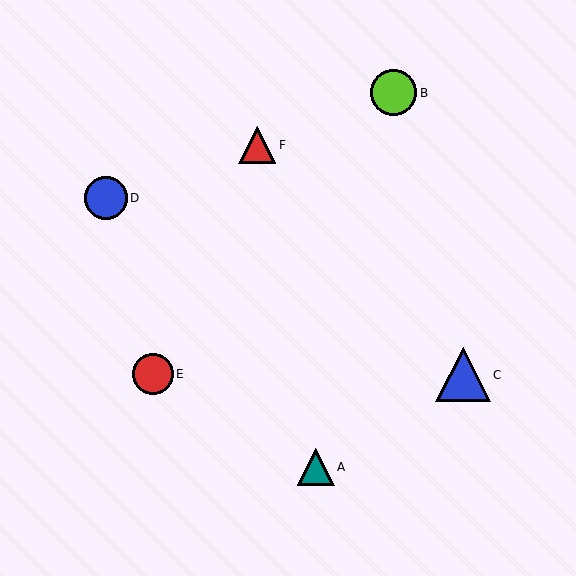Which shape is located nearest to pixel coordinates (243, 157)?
The red triangle (labeled F) at (257, 145) is nearest to that location.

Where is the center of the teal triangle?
The center of the teal triangle is at (316, 467).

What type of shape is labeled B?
Shape B is a lime circle.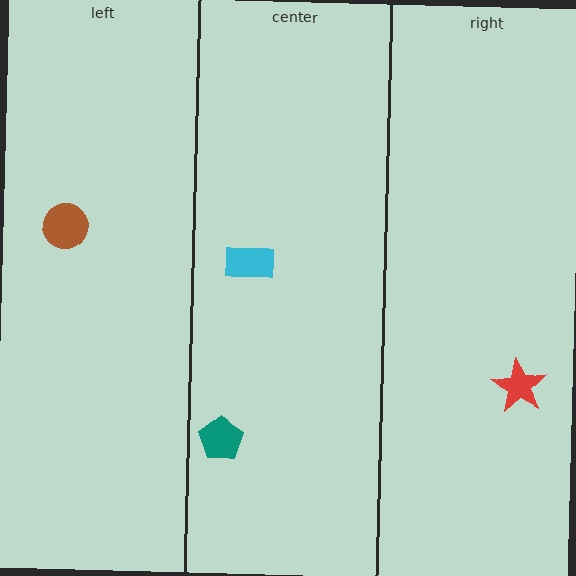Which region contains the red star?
The right region.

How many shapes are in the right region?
1.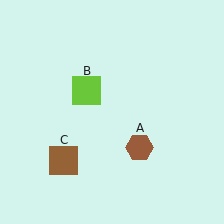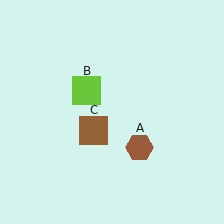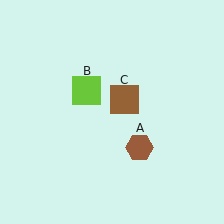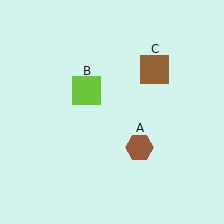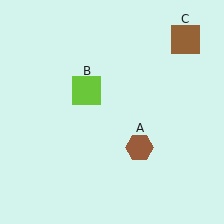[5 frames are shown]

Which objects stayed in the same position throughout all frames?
Brown hexagon (object A) and lime square (object B) remained stationary.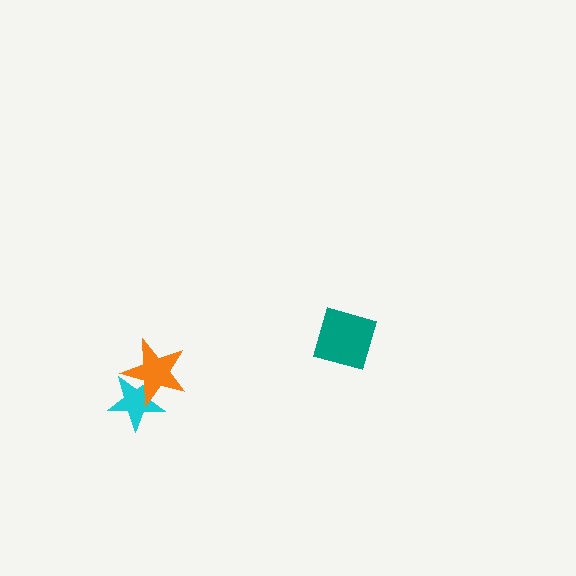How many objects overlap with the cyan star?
1 object overlaps with the cyan star.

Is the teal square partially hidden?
No, no other shape covers it.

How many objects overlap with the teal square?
0 objects overlap with the teal square.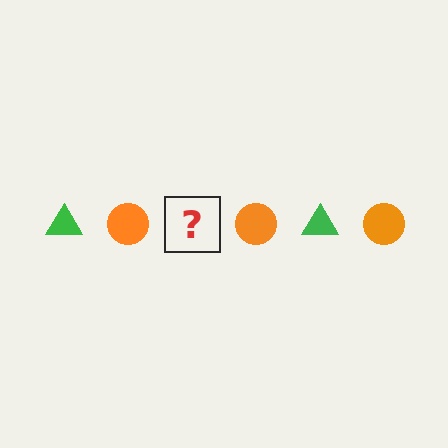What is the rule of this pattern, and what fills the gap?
The rule is that the pattern alternates between green triangle and orange circle. The gap should be filled with a green triangle.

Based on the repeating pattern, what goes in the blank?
The blank should be a green triangle.